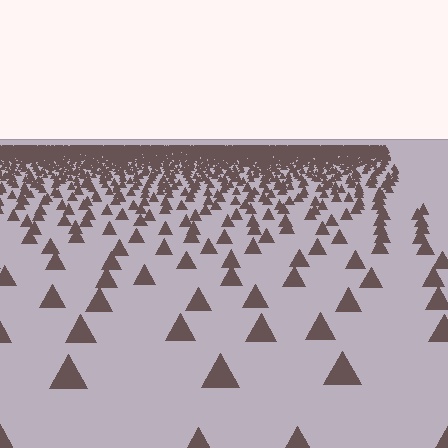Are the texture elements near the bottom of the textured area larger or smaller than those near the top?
Larger. Near the bottom, elements are closer to the viewer and appear at a bigger on-screen size.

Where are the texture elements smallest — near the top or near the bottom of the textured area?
Near the top.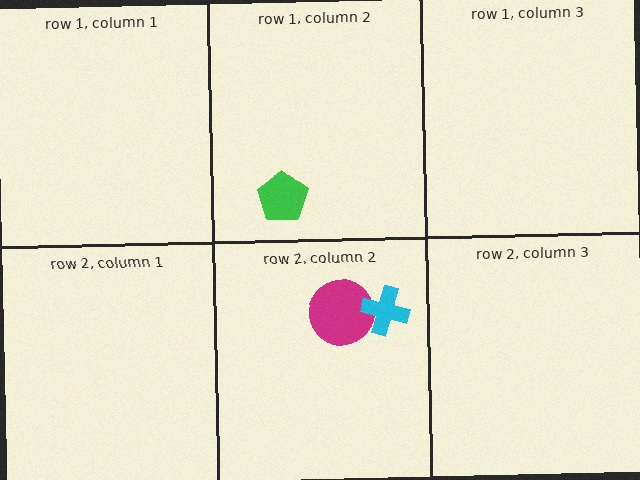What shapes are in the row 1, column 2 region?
The green pentagon.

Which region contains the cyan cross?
The row 2, column 2 region.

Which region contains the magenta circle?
The row 2, column 2 region.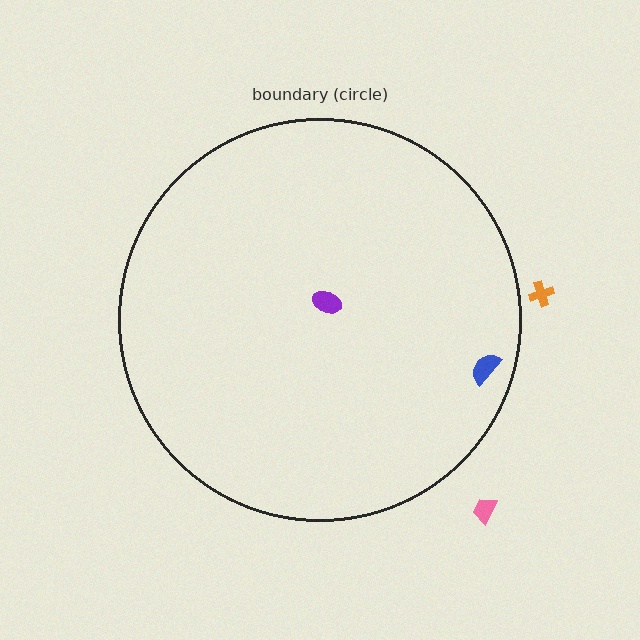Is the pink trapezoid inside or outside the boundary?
Outside.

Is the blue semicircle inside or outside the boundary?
Inside.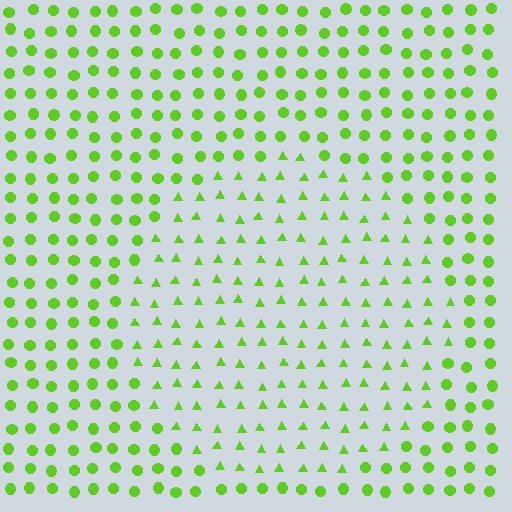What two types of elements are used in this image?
The image uses triangles inside the circle region and circles outside it.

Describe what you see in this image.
The image is filled with small lime elements arranged in a uniform grid. A circle-shaped region contains triangles, while the surrounding area contains circles. The boundary is defined purely by the change in element shape.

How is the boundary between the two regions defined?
The boundary is defined by a change in element shape: triangles inside vs. circles outside. All elements share the same color and spacing.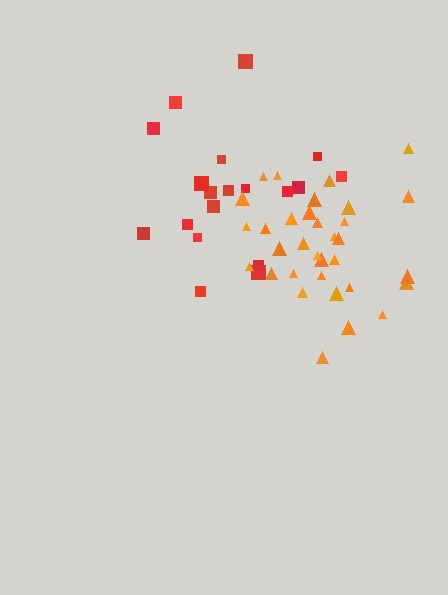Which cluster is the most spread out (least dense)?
Red.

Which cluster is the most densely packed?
Orange.